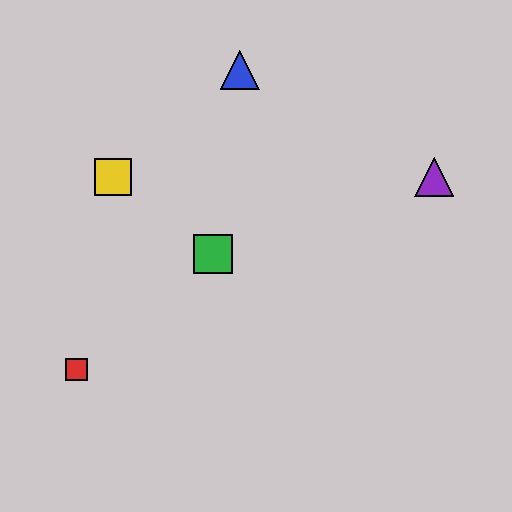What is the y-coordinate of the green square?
The green square is at y≈254.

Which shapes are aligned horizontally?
The yellow square, the purple triangle are aligned horizontally.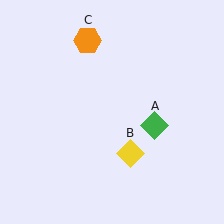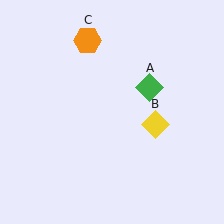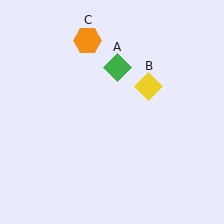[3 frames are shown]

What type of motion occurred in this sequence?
The green diamond (object A), yellow diamond (object B) rotated counterclockwise around the center of the scene.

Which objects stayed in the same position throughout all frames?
Orange hexagon (object C) remained stationary.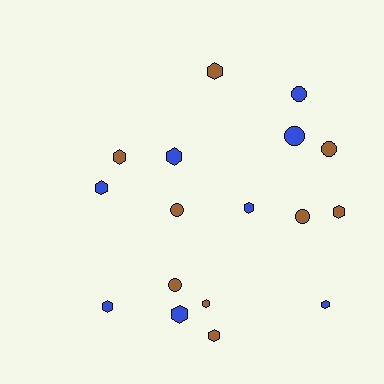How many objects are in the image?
There are 17 objects.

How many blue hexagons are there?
There are 6 blue hexagons.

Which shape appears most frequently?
Hexagon, with 11 objects.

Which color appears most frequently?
Brown, with 9 objects.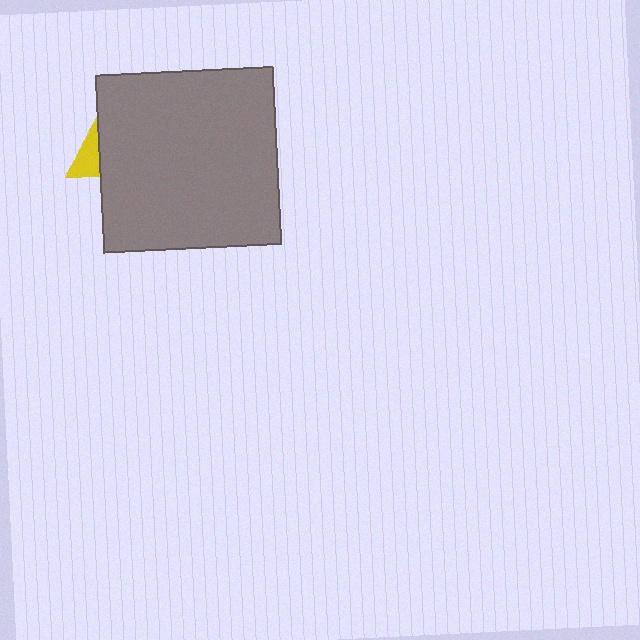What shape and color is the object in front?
The object in front is a gray square.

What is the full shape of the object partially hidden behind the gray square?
The partially hidden object is a yellow triangle.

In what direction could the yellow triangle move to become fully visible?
The yellow triangle could move left. That would shift it out from behind the gray square entirely.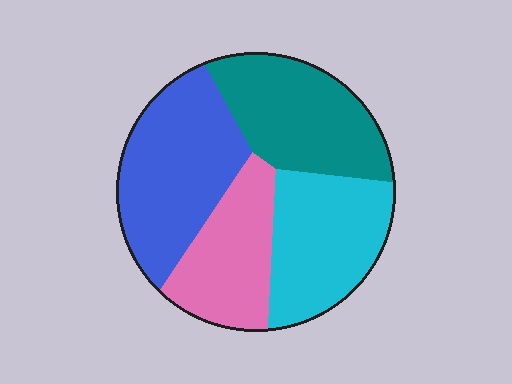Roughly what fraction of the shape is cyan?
Cyan takes up about one quarter (1/4) of the shape.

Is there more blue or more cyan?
Blue.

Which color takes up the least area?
Pink, at roughly 20%.